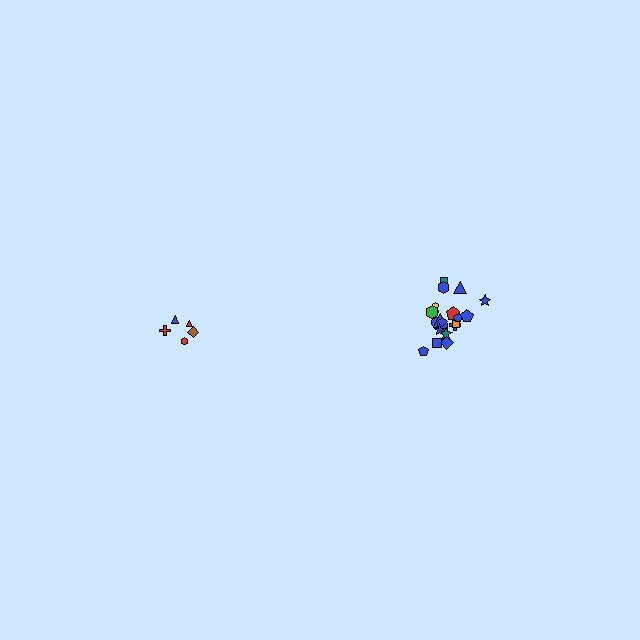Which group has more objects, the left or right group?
The right group.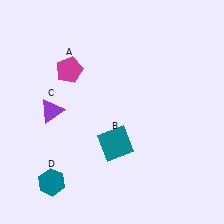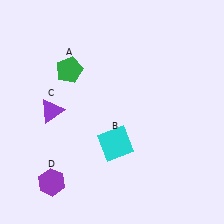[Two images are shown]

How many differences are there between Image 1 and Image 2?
There are 3 differences between the two images.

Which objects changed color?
A changed from magenta to green. B changed from teal to cyan. D changed from teal to purple.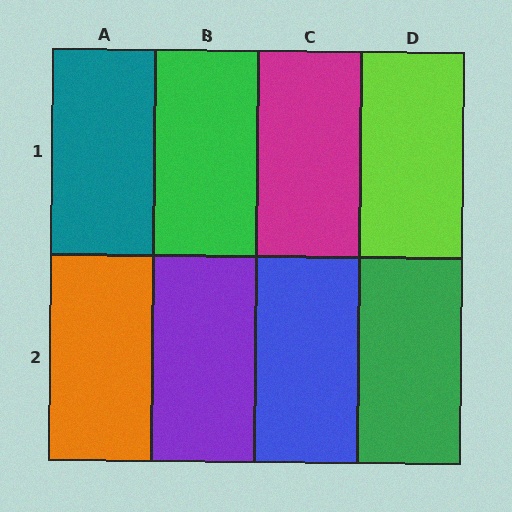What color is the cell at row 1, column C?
Magenta.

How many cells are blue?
1 cell is blue.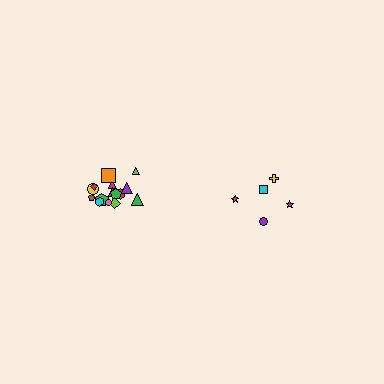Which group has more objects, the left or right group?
The left group.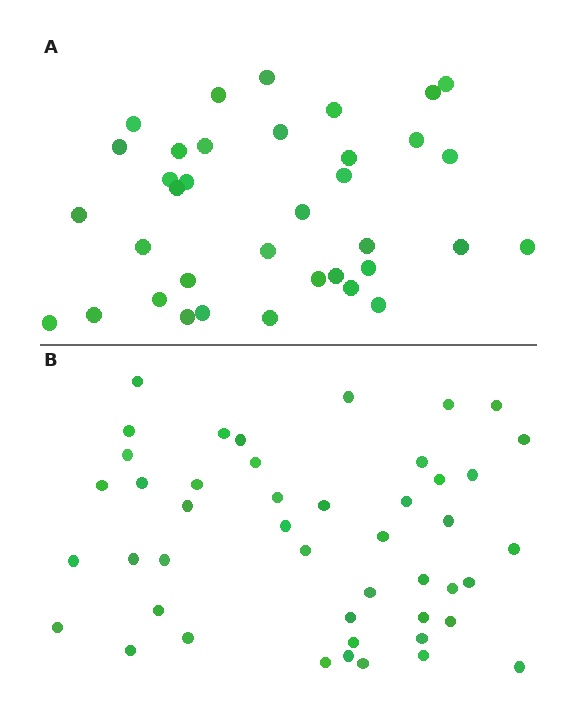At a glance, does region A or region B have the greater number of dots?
Region B (the bottom region) has more dots.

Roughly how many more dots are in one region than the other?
Region B has roughly 10 or so more dots than region A.